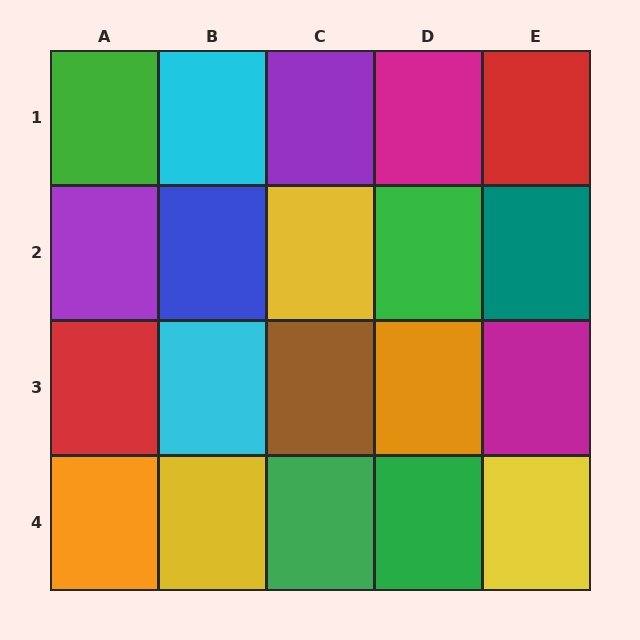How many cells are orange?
2 cells are orange.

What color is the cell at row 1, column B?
Cyan.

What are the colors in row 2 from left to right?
Purple, blue, yellow, green, teal.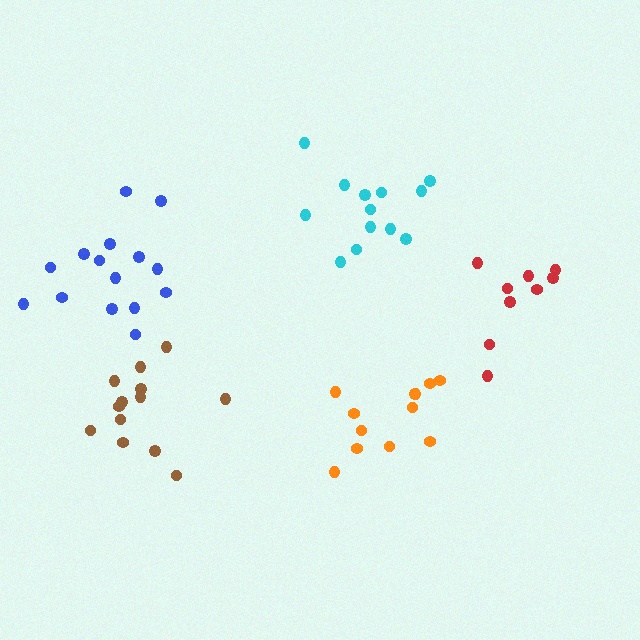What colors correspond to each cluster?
The clusters are colored: cyan, orange, blue, red, brown.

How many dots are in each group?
Group 1: 13 dots, Group 2: 12 dots, Group 3: 15 dots, Group 4: 9 dots, Group 5: 13 dots (62 total).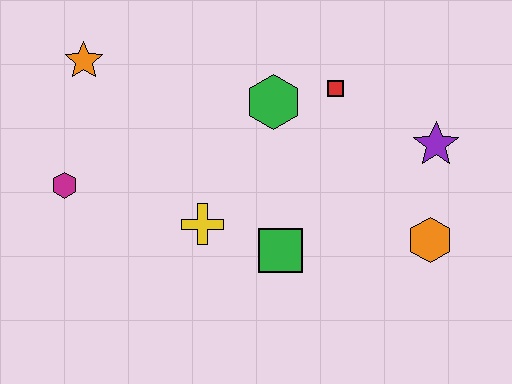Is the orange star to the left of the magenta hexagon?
No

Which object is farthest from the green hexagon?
The magenta hexagon is farthest from the green hexagon.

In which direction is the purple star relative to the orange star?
The purple star is to the right of the orange star.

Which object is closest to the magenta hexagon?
The orange star is closest to the magenta hexagon.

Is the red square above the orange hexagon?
Yes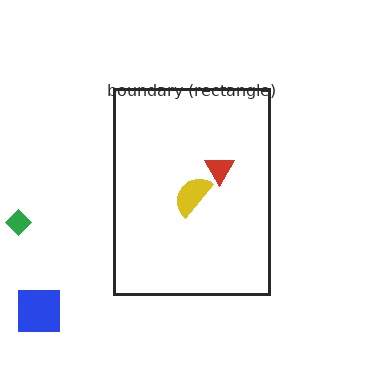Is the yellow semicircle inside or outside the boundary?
Inside.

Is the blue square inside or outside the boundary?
Outside.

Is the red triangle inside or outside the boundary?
Inside.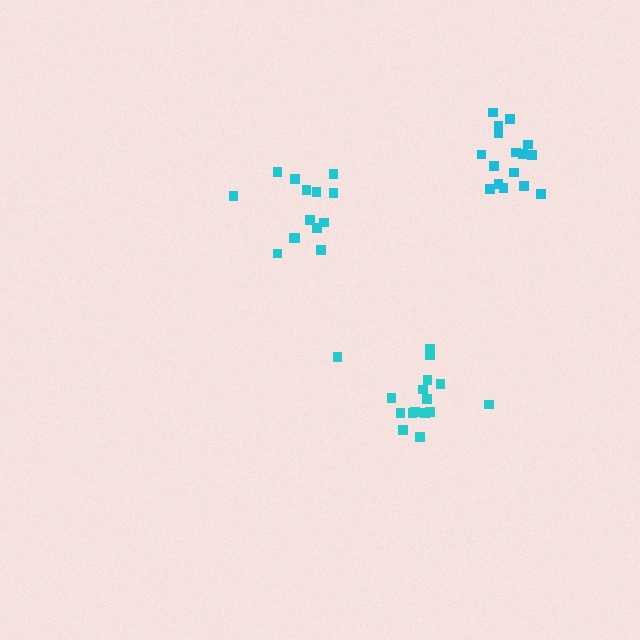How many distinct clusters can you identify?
There are 3 distinct clusters.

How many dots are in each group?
Group 1: 16 dots, Group 2: 14 dots, Group 3: 16 dots (46 total).